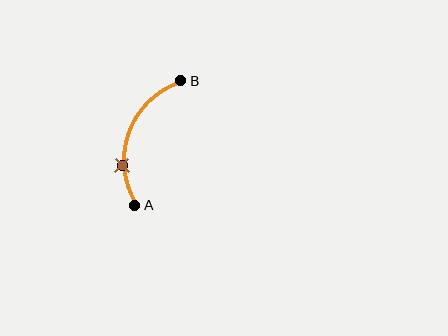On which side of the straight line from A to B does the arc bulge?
The arc bulges to the left of the straight line connecting A and B.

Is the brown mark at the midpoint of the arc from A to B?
No. The brown mark lies on the arc but is closer to endpoint A. The arc midpoint would be at the point on the curve equidistant along the arc from both A and B.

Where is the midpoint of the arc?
The arc midpoint is the point on the curve farthest from the straight line joining A and B. It sits to the left of that line.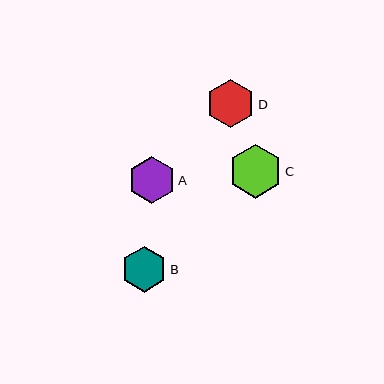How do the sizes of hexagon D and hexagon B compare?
Hexagon D and hexagon B are approximately the same size.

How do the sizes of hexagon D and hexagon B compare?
Hexagon D and hexagon B are approximately the same size.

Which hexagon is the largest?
Hexagon C is the largest with a size of approximately 54 pixels.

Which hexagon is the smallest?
Hexagon B is the smallest with a size of approximately 46 pixels.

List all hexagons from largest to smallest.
From largest to smallest: C, D, A, B.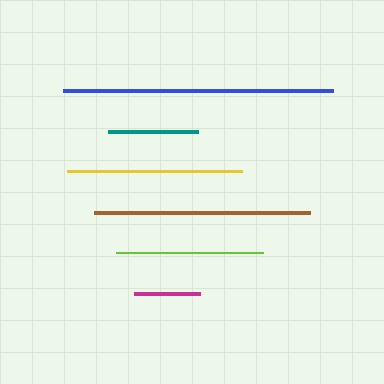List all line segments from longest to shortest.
From longest to shortest: blue, brown, yellow, lime, teal, magenta.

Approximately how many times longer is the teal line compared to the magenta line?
The teal line is approximately 1.4 times the length of the magenta line.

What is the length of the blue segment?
The blue segment is approximately 270 pixels long.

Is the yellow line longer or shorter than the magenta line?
The yellow line is longer than the magenta line.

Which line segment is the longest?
The blue line is the longest at approximately 270 pixels.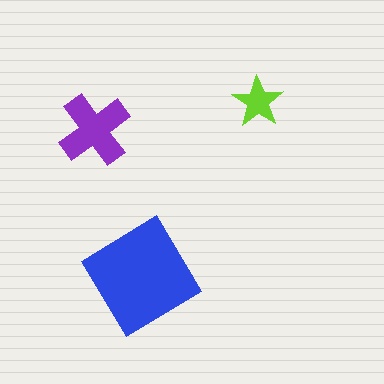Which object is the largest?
The blue diamond.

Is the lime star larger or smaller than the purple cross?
Smaller.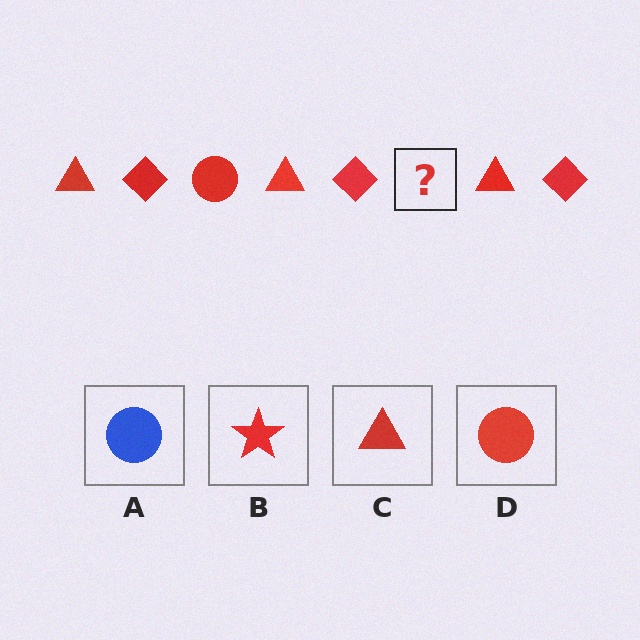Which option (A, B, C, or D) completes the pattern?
D.